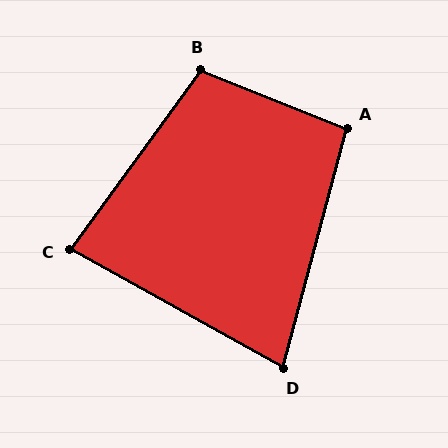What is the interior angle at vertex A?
Approximately 97 degrees (obtuse).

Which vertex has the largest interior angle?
B, at approximately 104 degrees.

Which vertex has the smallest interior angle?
D, at approximately 76 degrees.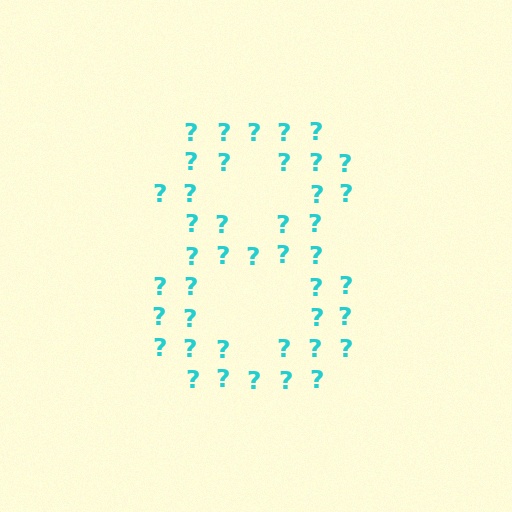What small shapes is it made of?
It is made of small question marks.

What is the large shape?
The large shape is the digit 8.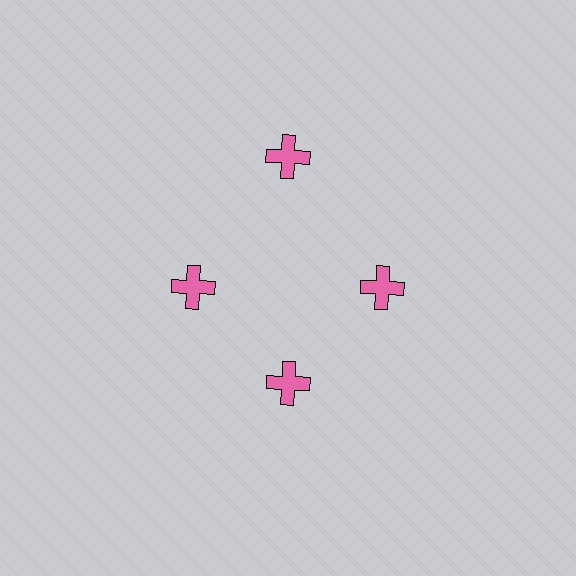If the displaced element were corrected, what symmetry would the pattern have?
It would have 4-fold rotational symmetry — the pattern would map onto itself every 90 degrees.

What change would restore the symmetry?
The symmetry would be restored by moving it inward, back onto the ring so that all 4 crosses sit at equal angles and equal distance from the center.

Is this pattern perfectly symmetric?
No. The 4 pink crosses are arranged in a ring, but one element near the 12 o'clock position is pushed outward from the center, breaking the 4-fold rotational symmetry.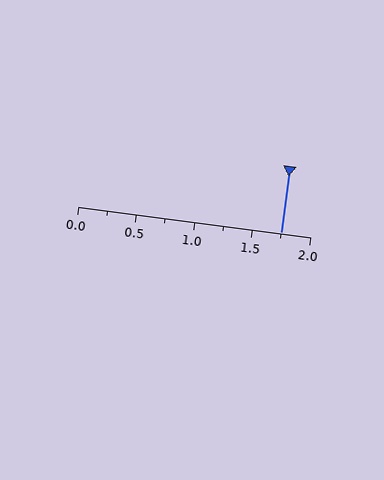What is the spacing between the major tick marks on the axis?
The major ticks are spaced 0.5 apart.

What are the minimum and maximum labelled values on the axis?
The axis runs from 0.0 to 2.0.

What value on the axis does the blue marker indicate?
The marker indicates approximately 1.75.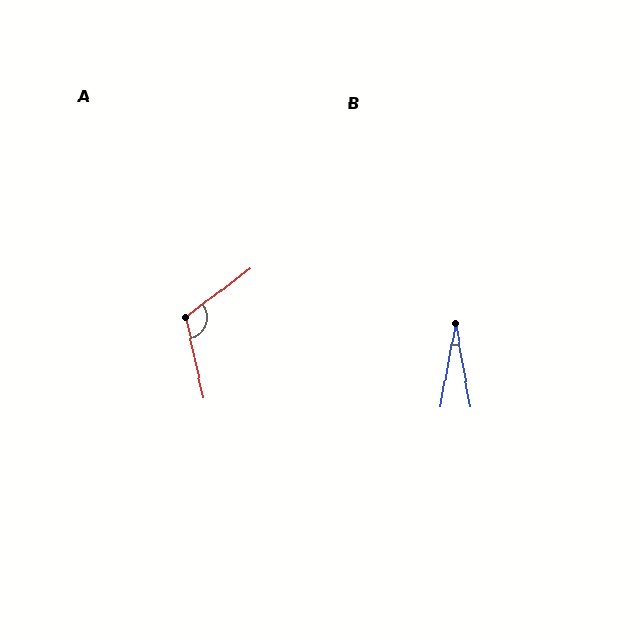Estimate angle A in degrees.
Approximately 114 degrees.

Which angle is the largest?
A, at approximately 114 degrees.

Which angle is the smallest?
B, at approximately 21 degrees.